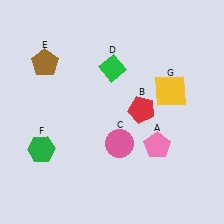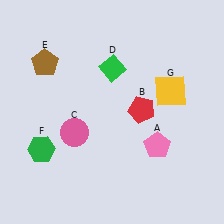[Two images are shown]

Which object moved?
The pink circle (C) moved left.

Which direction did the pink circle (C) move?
The pink circle (C) moved left.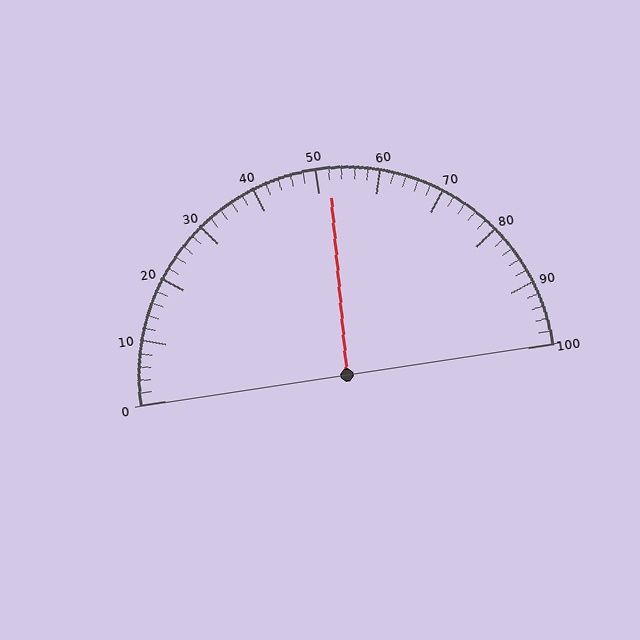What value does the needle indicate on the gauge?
The needle indicates approximately 52.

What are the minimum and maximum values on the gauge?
The gauge ranges from 0 to 100.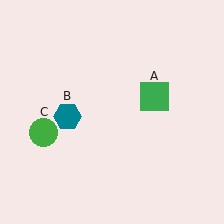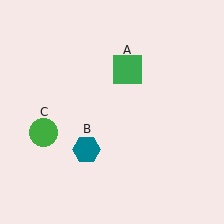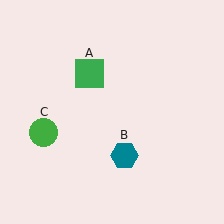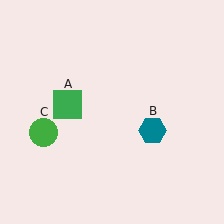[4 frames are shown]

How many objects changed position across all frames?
2 objects changed position: green square (object A), teal hexagon (object B).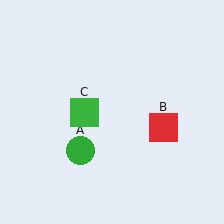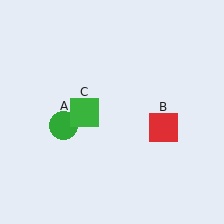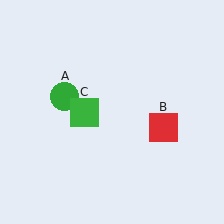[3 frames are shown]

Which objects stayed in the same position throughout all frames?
Red square (object B) and green square (object C) remained stationary.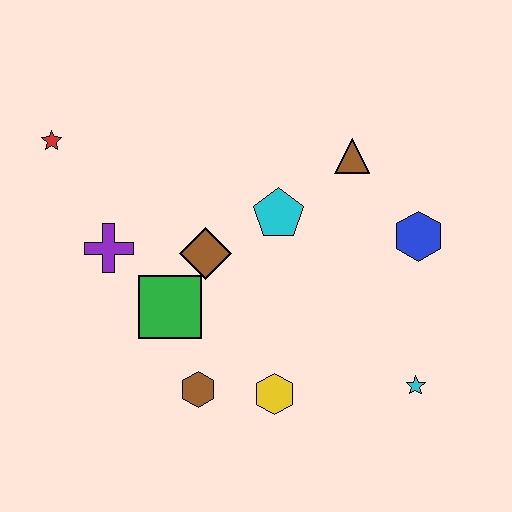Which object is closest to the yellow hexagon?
The brown hexagon is closest to the yellow hexagon.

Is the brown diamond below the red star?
Yes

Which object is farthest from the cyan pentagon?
The red star is farthest from the cyan pentagon.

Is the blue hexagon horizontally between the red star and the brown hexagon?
No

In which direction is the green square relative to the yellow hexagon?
The green square is to the left of the yellow hexagon.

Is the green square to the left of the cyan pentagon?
Yes